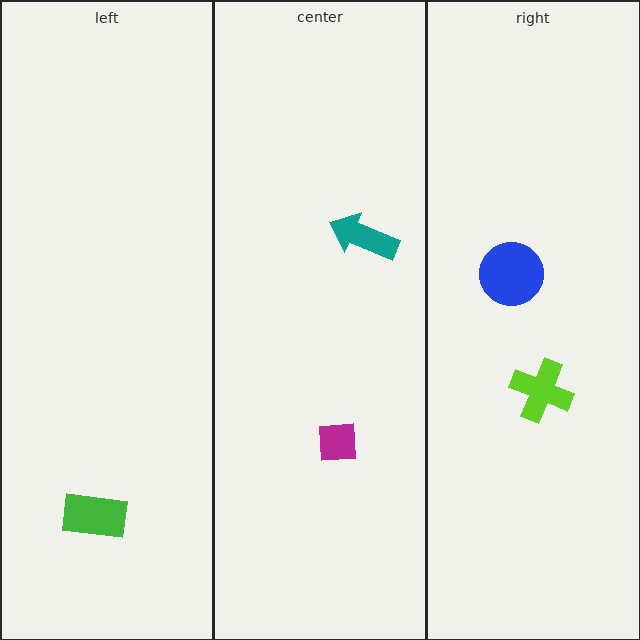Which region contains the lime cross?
The right region.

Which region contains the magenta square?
The center region.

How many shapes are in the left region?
1.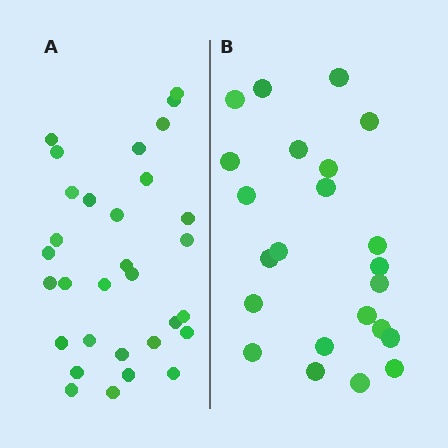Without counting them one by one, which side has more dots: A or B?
Region A (the left region) has more dots.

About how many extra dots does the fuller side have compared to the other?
Region A has roughly 8 or so more dots than region B.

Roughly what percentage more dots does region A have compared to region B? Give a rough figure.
About 35% more.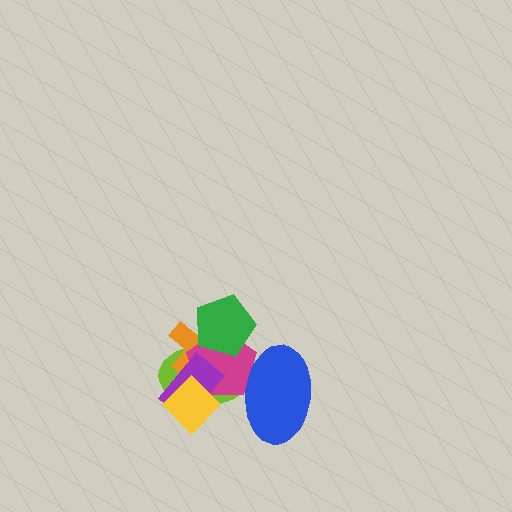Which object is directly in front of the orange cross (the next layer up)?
The magenta pentagon is directly in front of the orange cross.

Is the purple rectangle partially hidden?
Yes, it is partially covered by another shape.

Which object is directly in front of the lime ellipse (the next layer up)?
The orange cross is directly in front of the lime ellipse.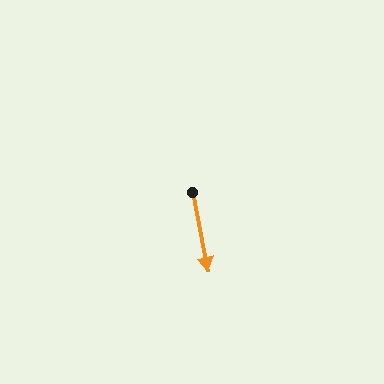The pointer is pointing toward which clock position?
Roughly 6 o'clock.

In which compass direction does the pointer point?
South.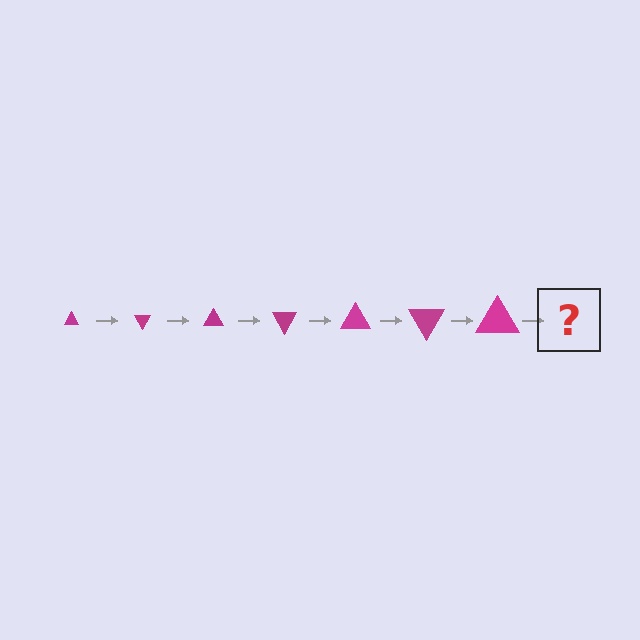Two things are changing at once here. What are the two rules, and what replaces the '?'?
The two rules are that the triangle grows larger each step and it rotates 60 degrees each step. The '?' should be a triangle, larger than the previous one and rotated 420 degrees from the start.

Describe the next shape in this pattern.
It should be a triangle, larger than the previous one and rotated 420 degrees from the start.